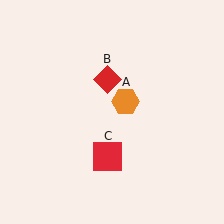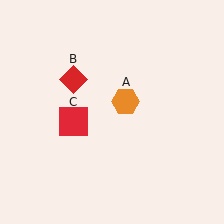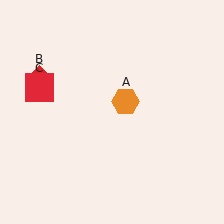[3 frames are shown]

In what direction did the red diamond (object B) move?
The red diamond (object B) moved left.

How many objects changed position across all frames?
2 objects changed position: red diamond (object B), red square (object C).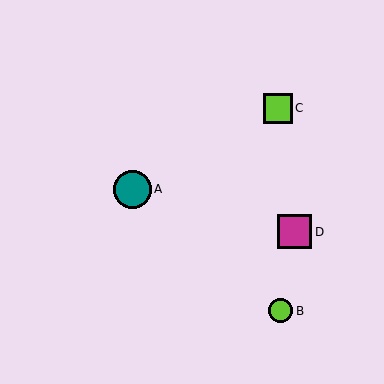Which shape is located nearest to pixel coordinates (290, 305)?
The lime circle (labeled B) at (281, 311) is nearest to that location.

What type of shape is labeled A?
Shape A is a teal circle.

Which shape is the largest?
The teal circle (labeled A) is the largest.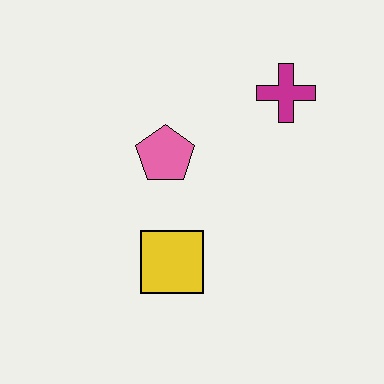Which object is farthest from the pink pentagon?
The magenta cross is farthest from the pink pentagon.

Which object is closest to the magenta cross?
The pink pentagon is closest to the magenta cross.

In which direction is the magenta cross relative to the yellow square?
The magenta cross is above the yellow square.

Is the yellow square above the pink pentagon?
No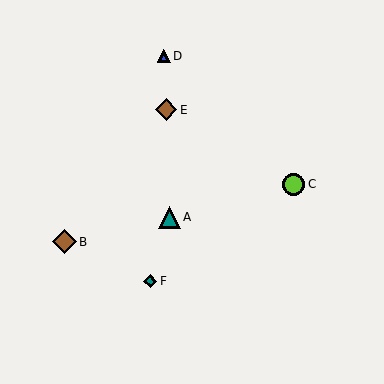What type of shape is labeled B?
Shape B is a brown diamond.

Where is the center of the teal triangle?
The center of the teal triangle is at (169, 217).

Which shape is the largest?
The brown diamond (labeled B) is the largest.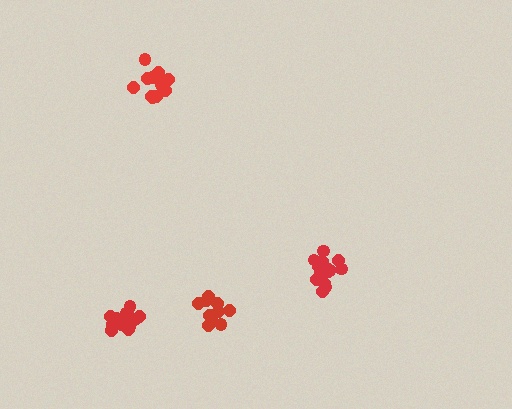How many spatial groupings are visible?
There are 4 spatial groupings.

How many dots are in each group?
Group 1: 10 dots, Group 2: 14 dots, Group 3: 15 dots, Group 4: 14 dots (53 total).